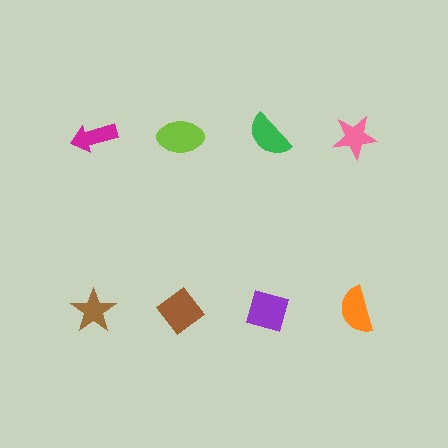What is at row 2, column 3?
A purple diamond.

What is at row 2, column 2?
A brown diamond.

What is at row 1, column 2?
A lime ellipse.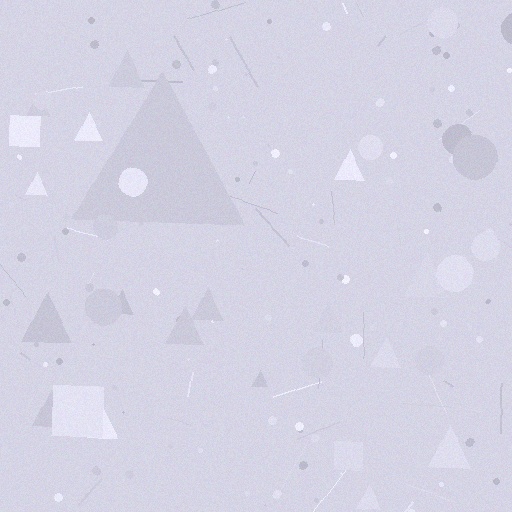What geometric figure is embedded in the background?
A triangle is embedded in the background.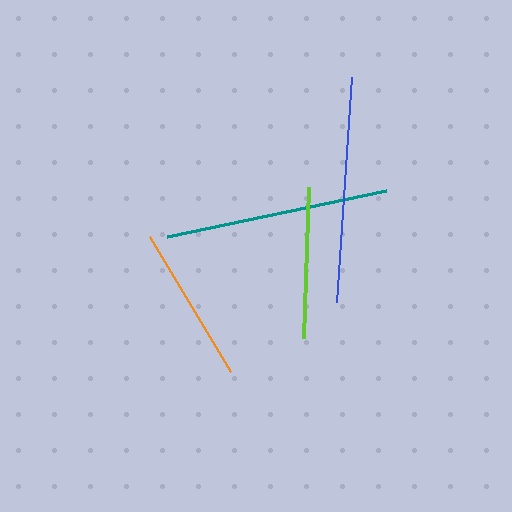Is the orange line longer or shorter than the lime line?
The orange line is longer than the lime line.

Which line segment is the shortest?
The lime line is the shortest at approximately 151 pixels.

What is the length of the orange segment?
The orange segment is approximately 158 pixels long.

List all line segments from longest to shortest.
From longest to shortest: blue, teal, orange, lime.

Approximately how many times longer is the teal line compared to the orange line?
The teal line is approximately 1.4 times the length of the orange line.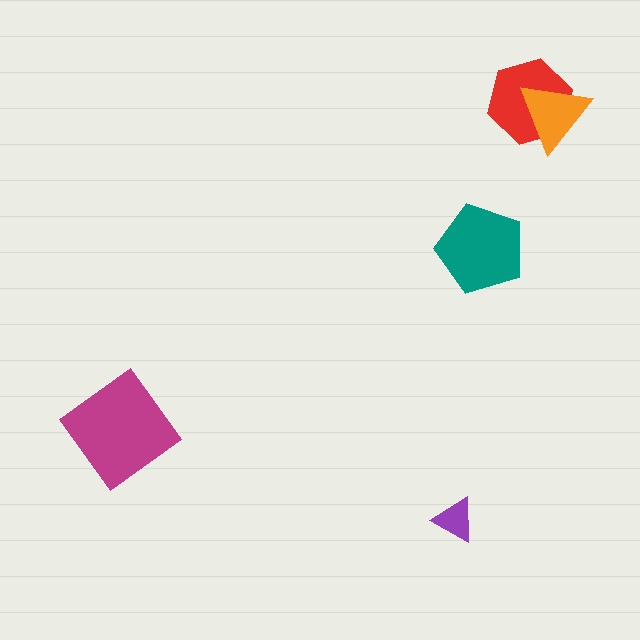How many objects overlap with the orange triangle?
1 object overlaps with the orange triangle.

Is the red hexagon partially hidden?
Yes, it is partially covered by another shape.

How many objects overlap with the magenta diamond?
0 objects overlap with the magenta diamond.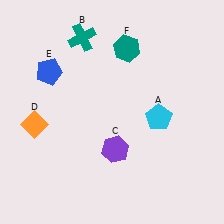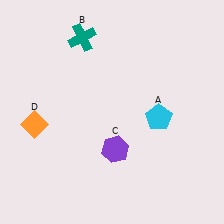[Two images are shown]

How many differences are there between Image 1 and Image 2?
There are 2 differences between the two images.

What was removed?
The blue pentagon (E), the teal hexagon (F) were removed in Image 2.